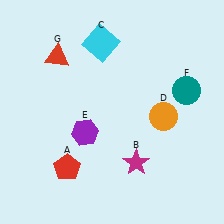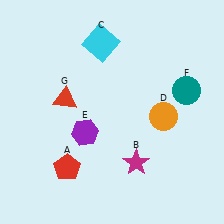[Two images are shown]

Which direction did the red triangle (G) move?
The red triangle (G) moved down.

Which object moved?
The red triangle (G) moved down.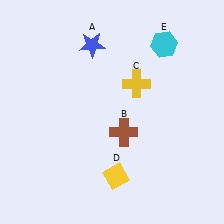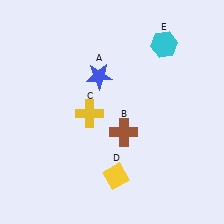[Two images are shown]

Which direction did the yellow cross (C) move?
The yellow cross (C) moved left.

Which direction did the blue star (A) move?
The blue star (A) moved down.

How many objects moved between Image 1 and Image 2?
2 objects moved between the two images.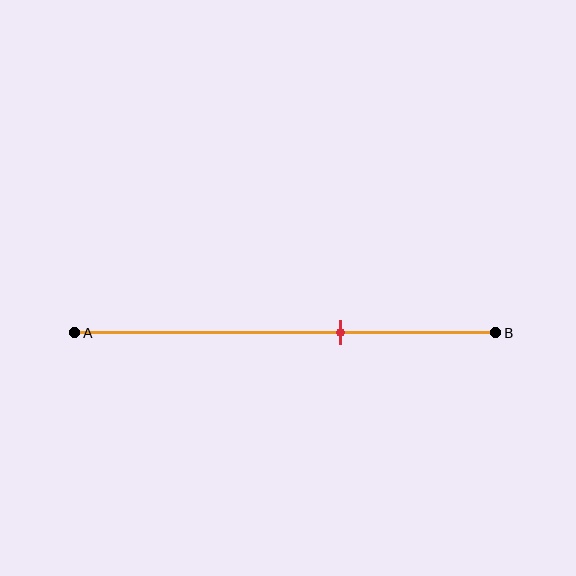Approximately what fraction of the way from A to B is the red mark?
The red mark is approximately 65% of the way from A to B.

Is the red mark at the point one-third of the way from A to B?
No, the mark is at about 65% from A, not at the 33% one-third point.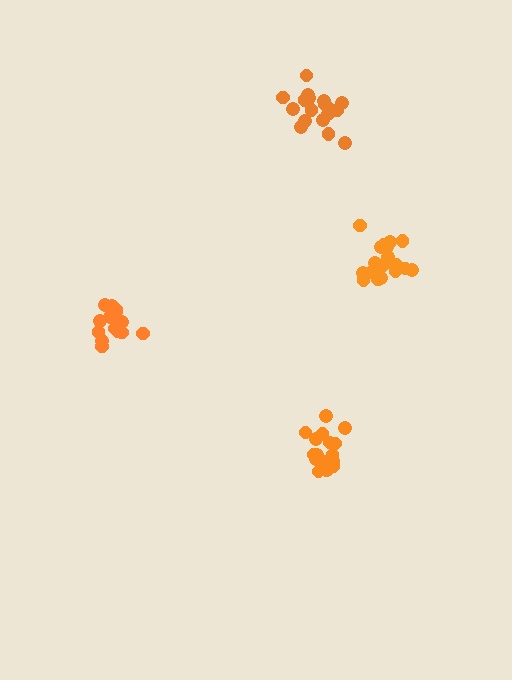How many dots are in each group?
Group 1: 19 dots, Group 2: 17 dots, Group 3: 18 dots, Group 4: 19 dots (73 total).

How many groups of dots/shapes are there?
There are 4 groups.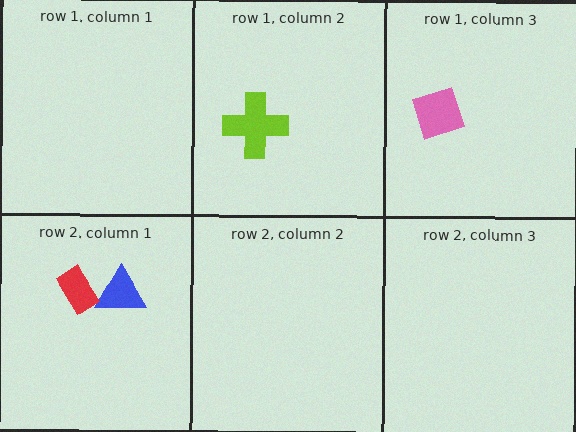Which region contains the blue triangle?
The row 2, column 1 region.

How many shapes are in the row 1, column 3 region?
1.